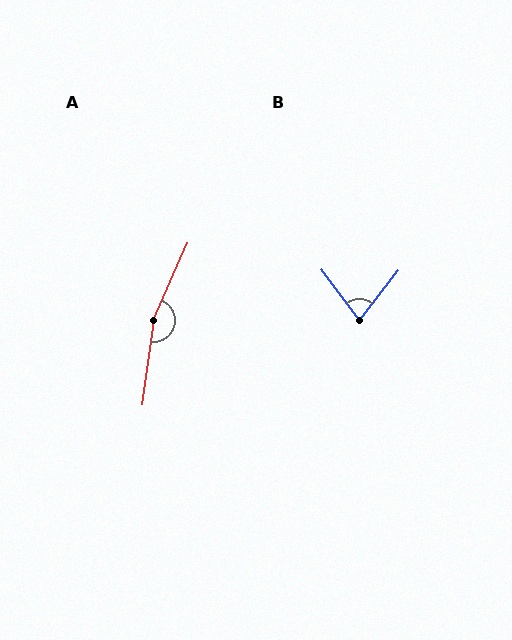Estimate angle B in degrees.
Approximately 74 degrees.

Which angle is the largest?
A, at approximately 164 degrees.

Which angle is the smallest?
B, at approximately 74 degrees.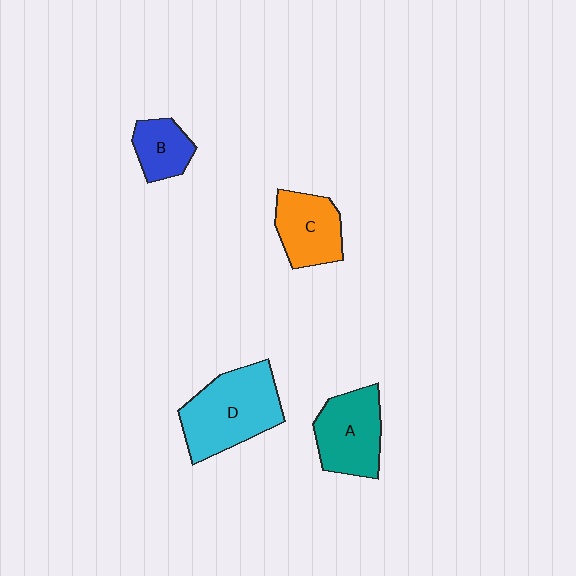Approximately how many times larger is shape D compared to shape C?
Approximately 1.6 times.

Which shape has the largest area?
Shape D (cyan).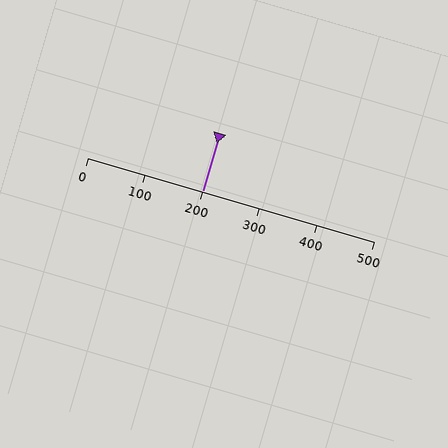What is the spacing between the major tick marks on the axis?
The major ticks are spaced 100 apart.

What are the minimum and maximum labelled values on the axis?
The axis runs from 0 to 500.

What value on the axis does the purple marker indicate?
The marker indicates approximately 200.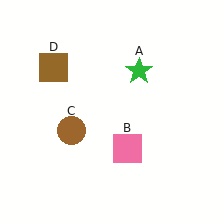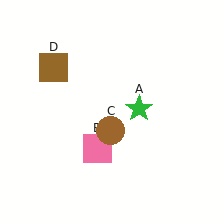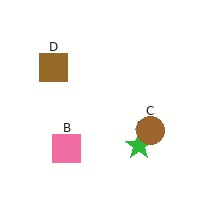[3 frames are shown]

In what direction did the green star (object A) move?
The green star (object A) moved down.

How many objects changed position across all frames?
3 objects changed position: green star (object A), pink square (object B), brown circle (object C).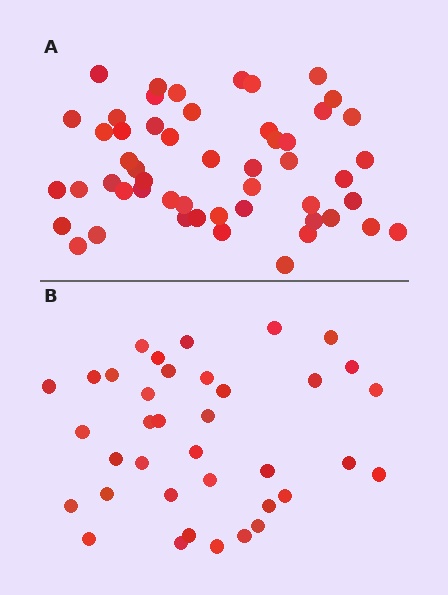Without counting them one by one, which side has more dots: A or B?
Region A (the top region) has more dots.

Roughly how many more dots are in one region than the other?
Region A has approximately 15 more dots than region B.